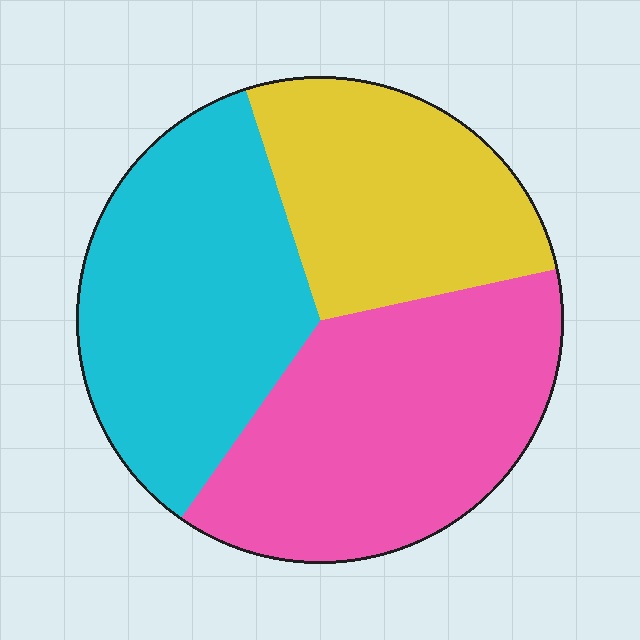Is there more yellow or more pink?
Pink.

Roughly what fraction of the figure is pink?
Pink takes up about three eighths (3/8) of the figure.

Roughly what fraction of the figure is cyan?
Cyan covers roughly 35% of the figure.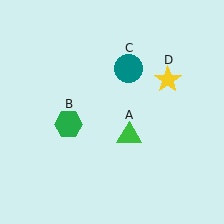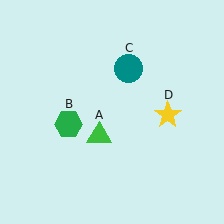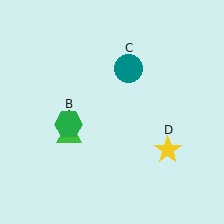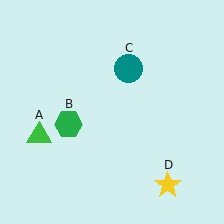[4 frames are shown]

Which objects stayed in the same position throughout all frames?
Green hexagon (object B) and teal circle (object C) remained stationary.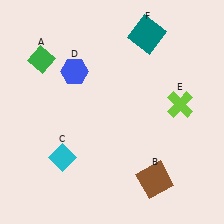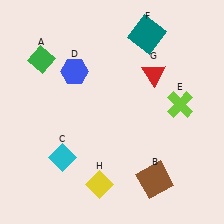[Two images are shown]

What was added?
A red triangle (G), a yellow diamond (H) were added in Image 2.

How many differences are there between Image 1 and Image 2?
There are 2 differences between the two images.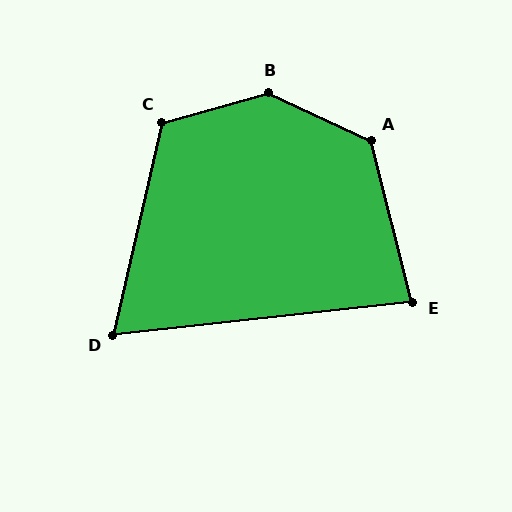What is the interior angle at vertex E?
Approximately 82 degrees (acute).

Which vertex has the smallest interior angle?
D, at approximately 71 degrees.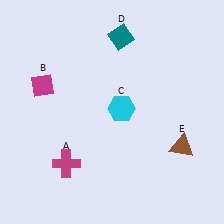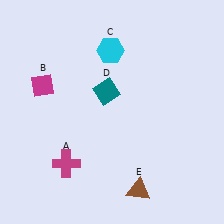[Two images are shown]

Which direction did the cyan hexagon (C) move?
The cyan hexagon (C) moved up.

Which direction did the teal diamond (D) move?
The teal diamond (D) moved down.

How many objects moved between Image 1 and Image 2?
3 objects moved between the two images.